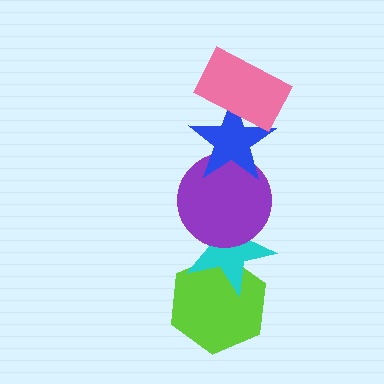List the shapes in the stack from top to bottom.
From top to bottom: the pink rectangle, the blue star, the purple circle, the cyan star, the lime hexagon.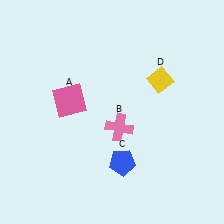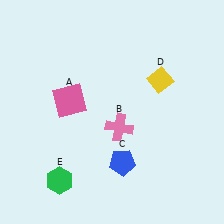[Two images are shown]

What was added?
A green hexagon (E) was added in Image 2.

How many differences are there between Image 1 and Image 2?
There is 1 difference between the two images.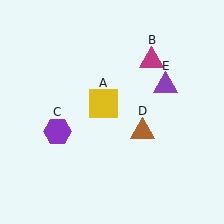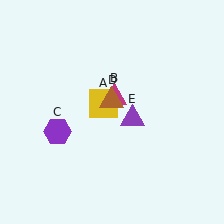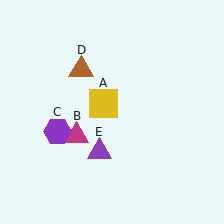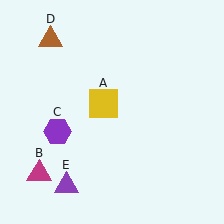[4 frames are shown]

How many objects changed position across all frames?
3 objects changed position: magenta triangle (object B), brown triangle (object D), purple triangle (object E).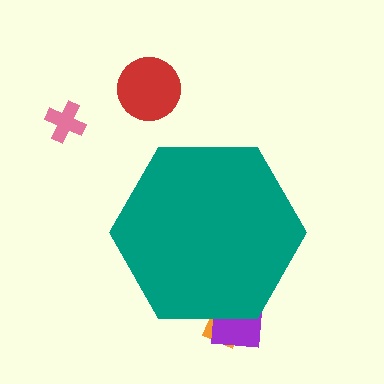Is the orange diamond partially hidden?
Yes, the orange diamond is partially hidden behind the teal hexagon.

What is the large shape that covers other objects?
A teal hexagon.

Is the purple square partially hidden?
Yes, the purple square is partially hidden behind the teal hexagon.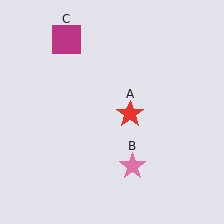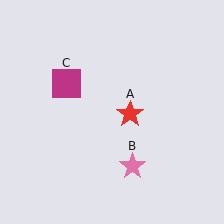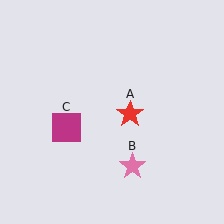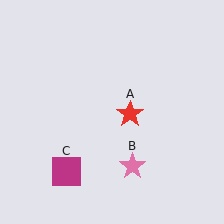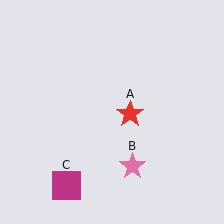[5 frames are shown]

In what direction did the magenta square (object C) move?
The magenta square (object C) moved down.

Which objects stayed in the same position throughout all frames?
Red star (object A) and pink star (object B) remained stationary.